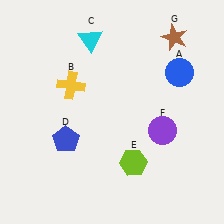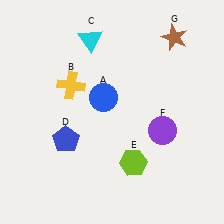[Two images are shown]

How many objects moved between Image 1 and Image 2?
1 object moved between the two images.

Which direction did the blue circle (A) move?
The blue circle (A) moved left.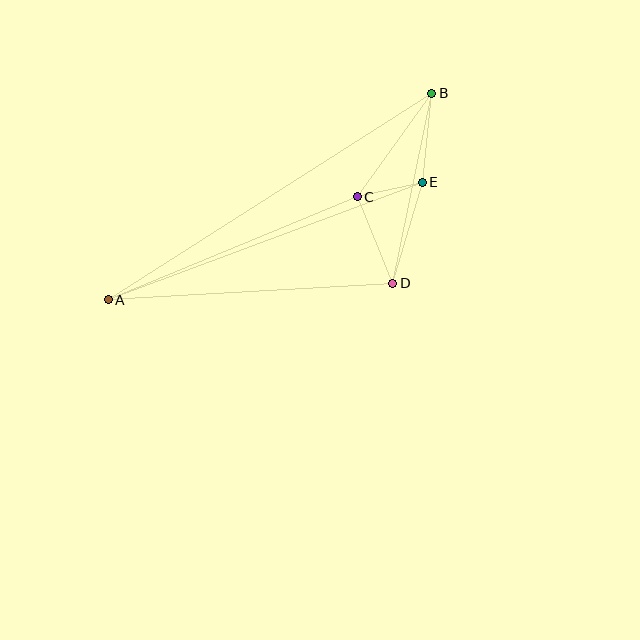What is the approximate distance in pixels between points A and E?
The distance between A and E is approximately 335 pixels.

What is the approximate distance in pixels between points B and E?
The distance between B and E is approximately 89 pixels.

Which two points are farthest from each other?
Points A and B are farthest from each other.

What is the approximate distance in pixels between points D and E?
The distance between D and E is approximately 105 pixels.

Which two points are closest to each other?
Points C and E are closest to each other.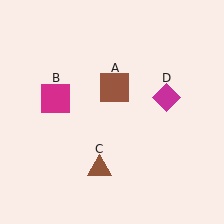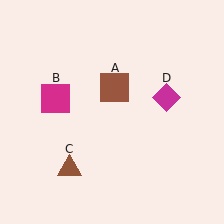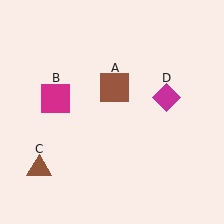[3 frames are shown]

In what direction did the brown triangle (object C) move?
The brown triangle (object C) moved left.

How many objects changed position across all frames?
1 object changed position: brown triangle (object C).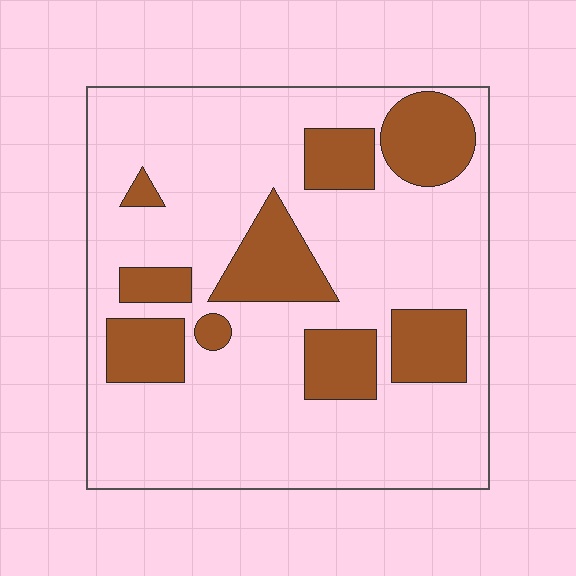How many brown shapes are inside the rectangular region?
9.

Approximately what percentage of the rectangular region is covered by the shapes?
Approximately 25%.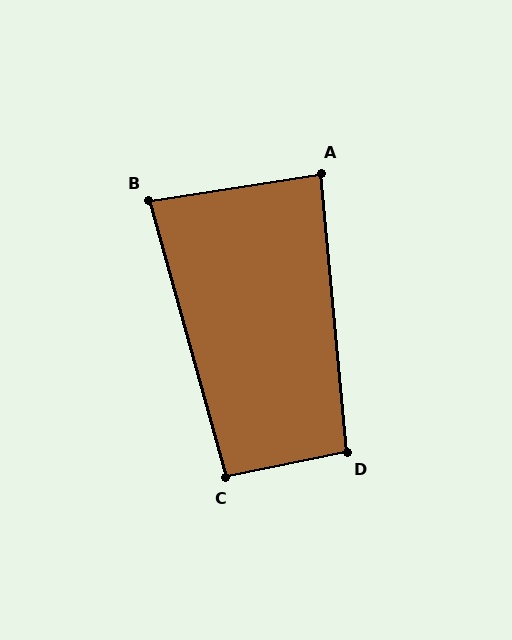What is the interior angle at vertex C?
Approximately 94 degrees (approximately right).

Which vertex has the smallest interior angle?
B, at approximately 84 degrees.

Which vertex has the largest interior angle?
D, at approximately 96 degrees.